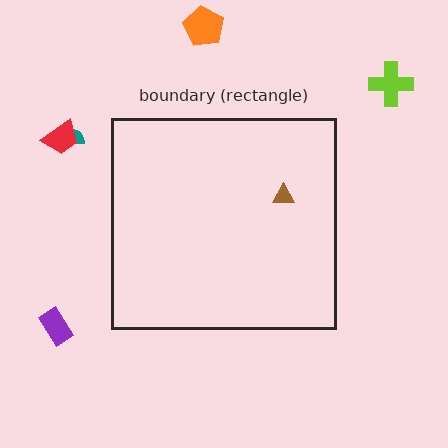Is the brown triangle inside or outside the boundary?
Inside.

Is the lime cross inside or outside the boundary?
Outside.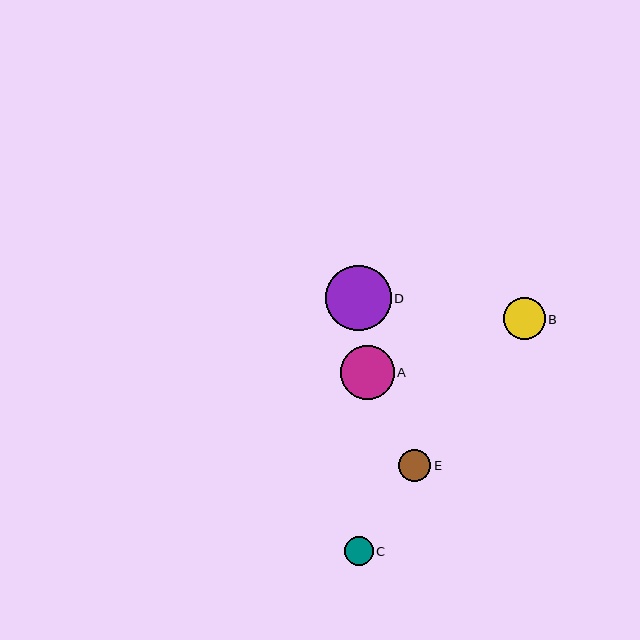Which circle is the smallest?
Circle C is the smallest with a size of approximately 28 pixels.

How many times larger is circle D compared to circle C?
Circle D is approximately 2.3 times the size of circle C.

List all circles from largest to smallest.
From largest to smallest: D, A, B, E, C.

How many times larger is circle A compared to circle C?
Circle A is approximately 1.9 times the size of circle C.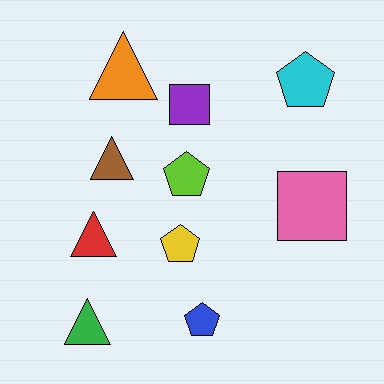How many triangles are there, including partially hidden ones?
There are 4 triangles.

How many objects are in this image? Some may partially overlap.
There are 10 objects.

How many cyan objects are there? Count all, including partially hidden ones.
There is 1 cyan object.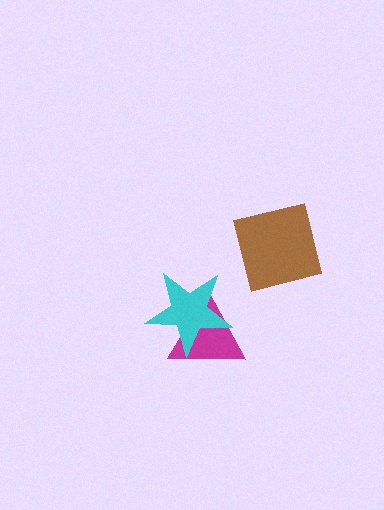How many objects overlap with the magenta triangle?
1 object overlaps with the magenta triangle.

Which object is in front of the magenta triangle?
The cyan star is in front of the magenta triangle.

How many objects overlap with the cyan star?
1 object overlaps with the cyan star.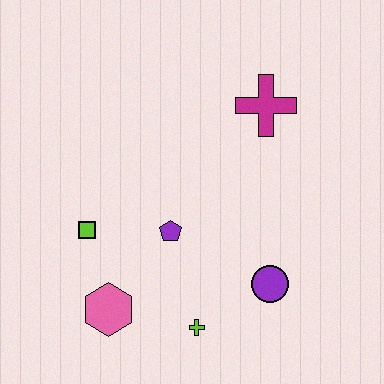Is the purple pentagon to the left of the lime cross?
Yes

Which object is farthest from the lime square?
The magenta cross is farthest from the lime square.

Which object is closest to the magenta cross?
The purple pentagon is closest to the magenta cross.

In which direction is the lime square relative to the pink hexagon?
The lime square is above the pink hexagon.